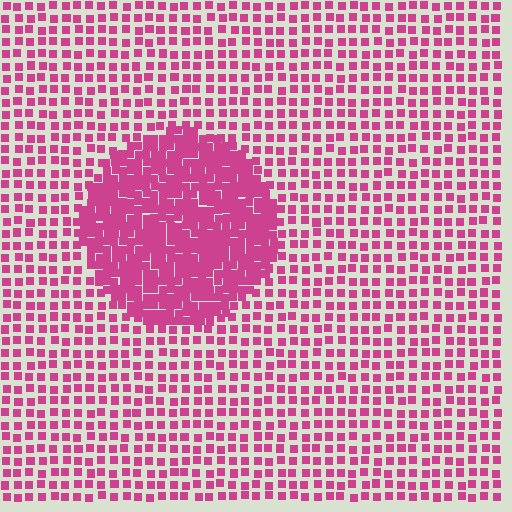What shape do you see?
I see a circle.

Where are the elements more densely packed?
The elements are more densely packed inside the circle boundary.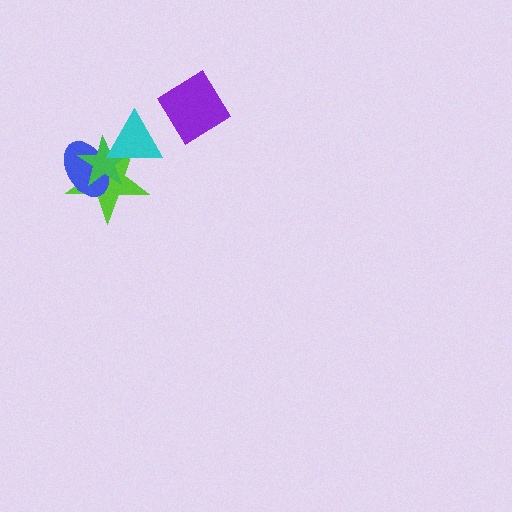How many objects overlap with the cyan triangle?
3 objects overlap with the cyan triangle.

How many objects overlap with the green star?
3 objects overlap with the green star.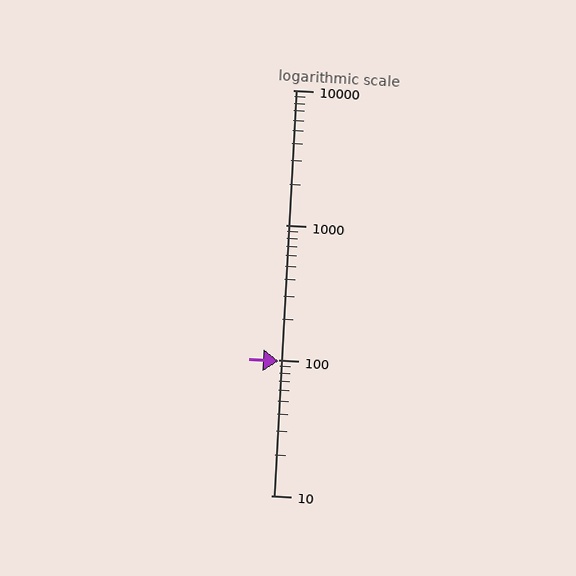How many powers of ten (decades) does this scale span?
The scale spans 3 decades, from 10 to 10000.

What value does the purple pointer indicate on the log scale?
The pointer indicates approximately 98.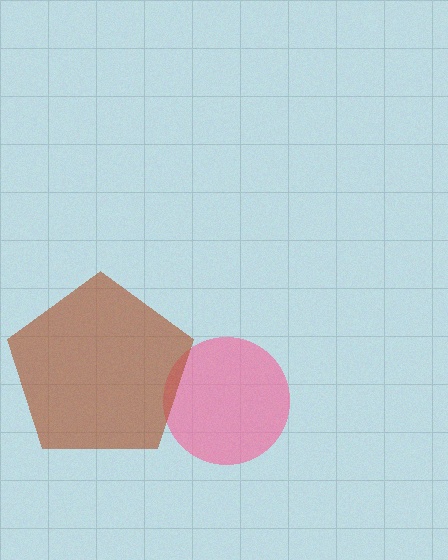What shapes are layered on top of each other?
The layered shapes are: a pink circle, a brown pentagon.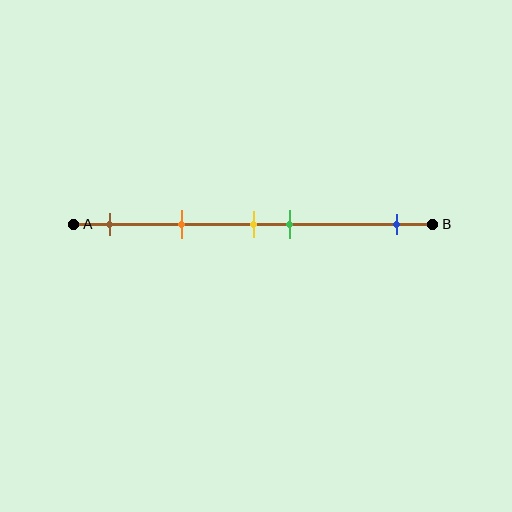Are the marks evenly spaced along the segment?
No, the marks are not evenly spaced.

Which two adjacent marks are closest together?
The yellow and green marks are the closest adjacent pair.